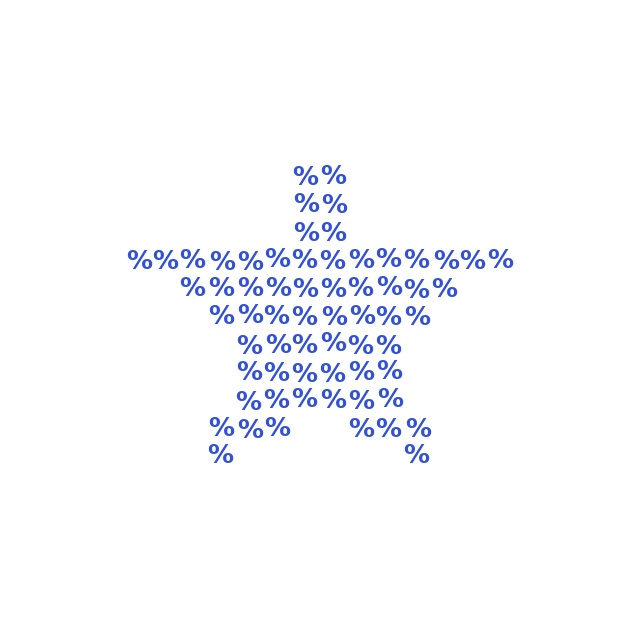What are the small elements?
The small elements are percent signs.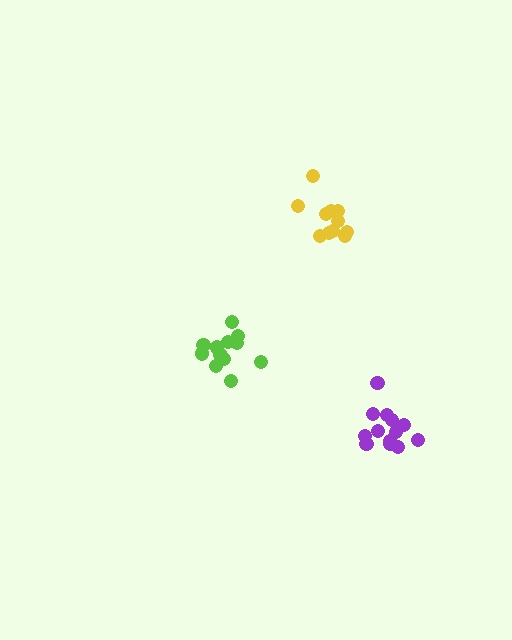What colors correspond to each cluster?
The clusters are colored: yellow, purple, lime.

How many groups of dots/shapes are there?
There are 3 groups.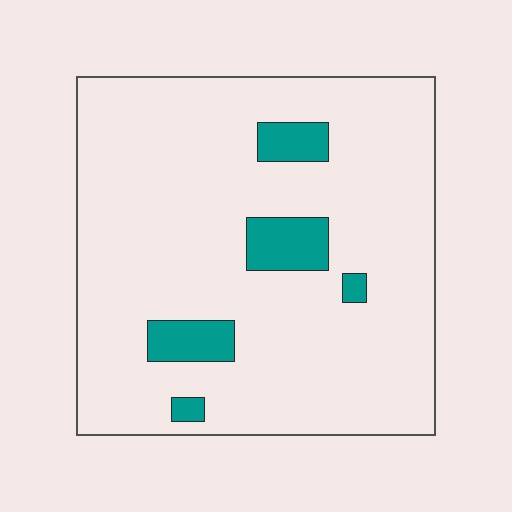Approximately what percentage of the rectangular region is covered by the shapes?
Approximately 10%.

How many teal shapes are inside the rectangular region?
5.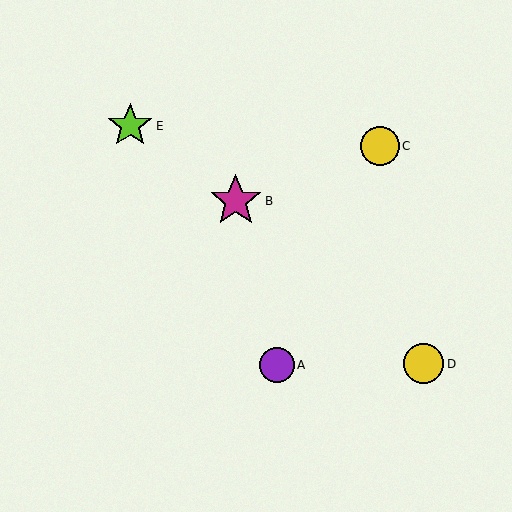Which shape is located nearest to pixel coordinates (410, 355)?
The yellow circle (labeled D) at (424, 364) is nearest to that location.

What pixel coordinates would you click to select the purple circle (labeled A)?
Click at (277, 365) to select the purple circle A.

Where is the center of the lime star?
The center of the lime star is at (130, 126).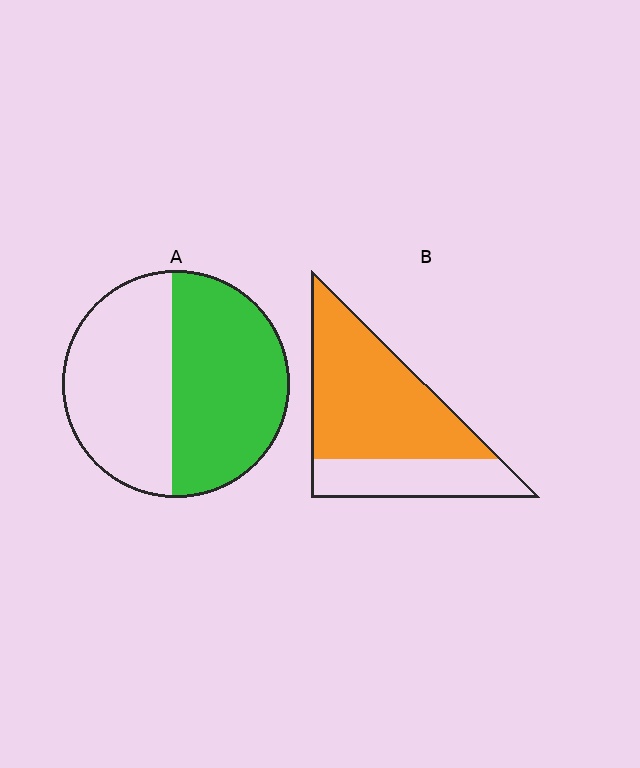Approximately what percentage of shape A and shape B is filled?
A is approximately 50% and B is approximately 70%.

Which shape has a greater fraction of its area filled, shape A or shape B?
Shape B.